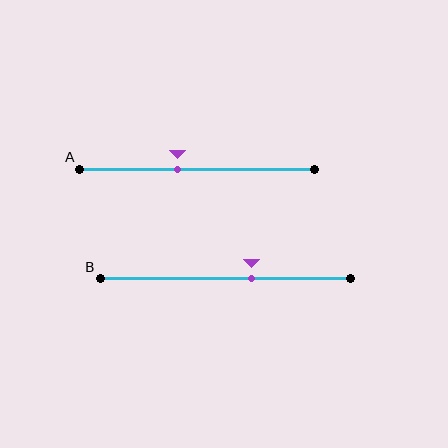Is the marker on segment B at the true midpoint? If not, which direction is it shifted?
No, the marker on segment B is shifted to the right by about 10% of the segment length.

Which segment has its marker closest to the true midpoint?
Segment A has its marker closest to the true midpoint.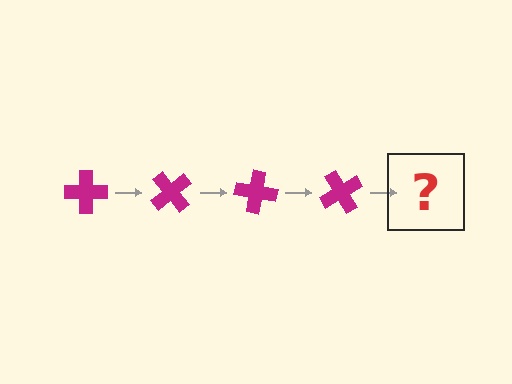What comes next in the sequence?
The next element should be a magenta cross rotated 200 degrees.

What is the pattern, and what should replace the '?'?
The pattern is that the cross rotates 50 degrees each step. The '?' should be a magenta cross rotated 200 degrees.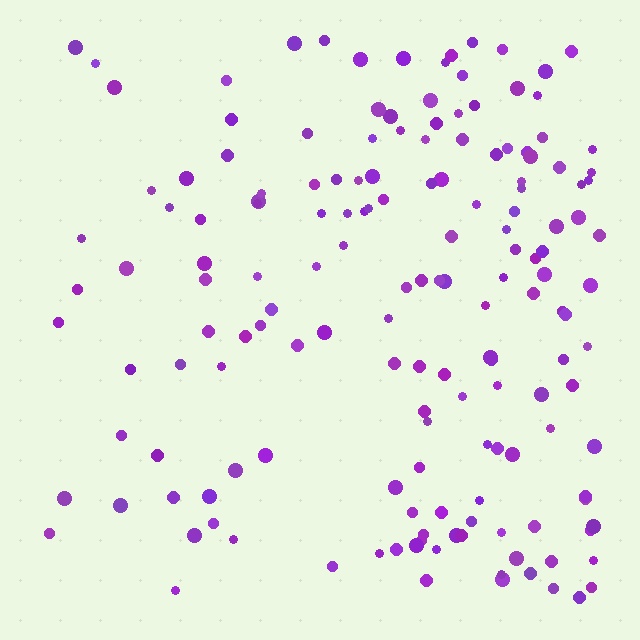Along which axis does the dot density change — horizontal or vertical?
Horizontal.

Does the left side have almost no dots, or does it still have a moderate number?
Still a moderate number, just noticeably fewer than the right.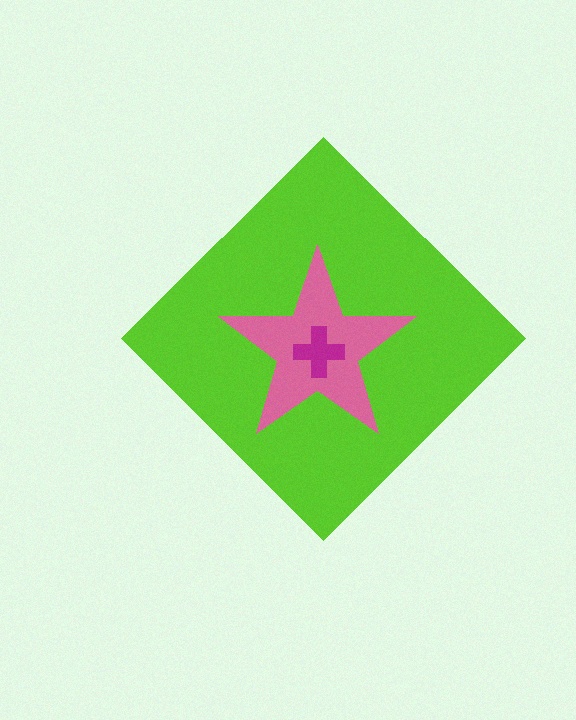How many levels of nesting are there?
3.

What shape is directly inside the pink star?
The magenta cross.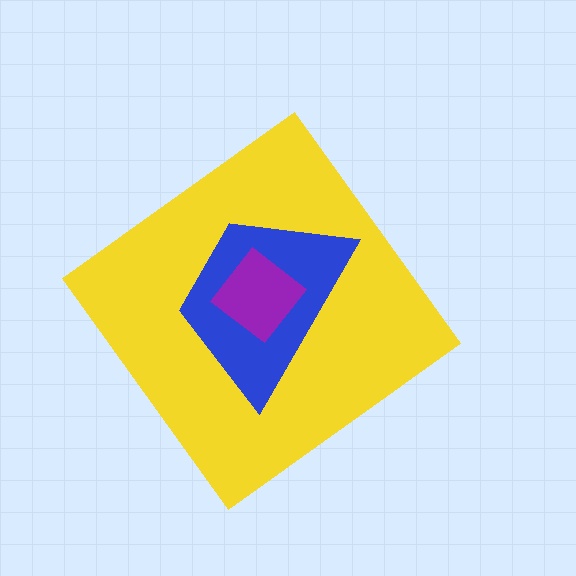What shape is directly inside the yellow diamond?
The blue trapezoid.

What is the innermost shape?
The purple diamond.